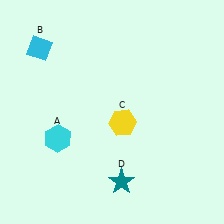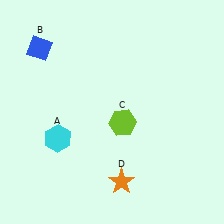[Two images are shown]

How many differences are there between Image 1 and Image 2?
There are 3 differences between the two images.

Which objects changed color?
B changed from cyan to blue. C changed from yellow to lime. D changed from teal to orange.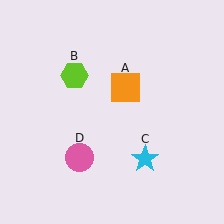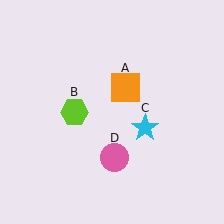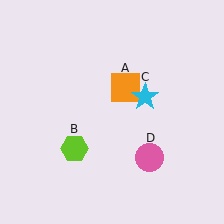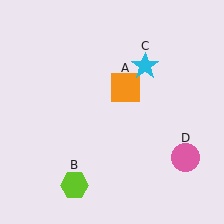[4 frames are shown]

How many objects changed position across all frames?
3 objects changed position: lime hexagon (object B), cyan star (object C), pink circle (object D).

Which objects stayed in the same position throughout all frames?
Orange square (object A) remained stationary.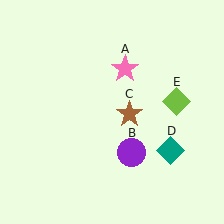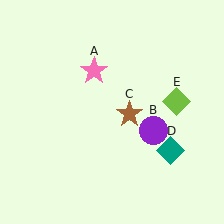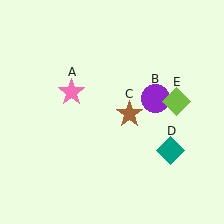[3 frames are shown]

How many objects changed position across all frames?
2 objects changed position: pink star (object A), purple circle (object B).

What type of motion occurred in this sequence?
The pink star (object A), purple circle (object B) rotated counterclockwise around the center of the scene.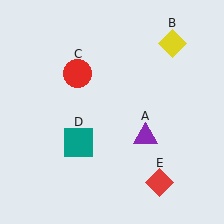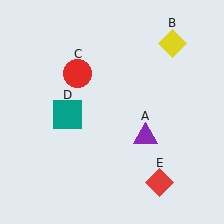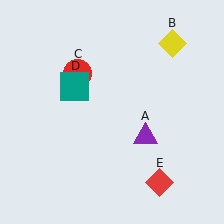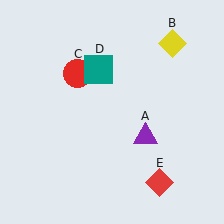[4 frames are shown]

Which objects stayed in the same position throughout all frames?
Purple triangle (object A) and yellow diamond (object B) and red circle (object C) and red diamond (object E) remained stationary.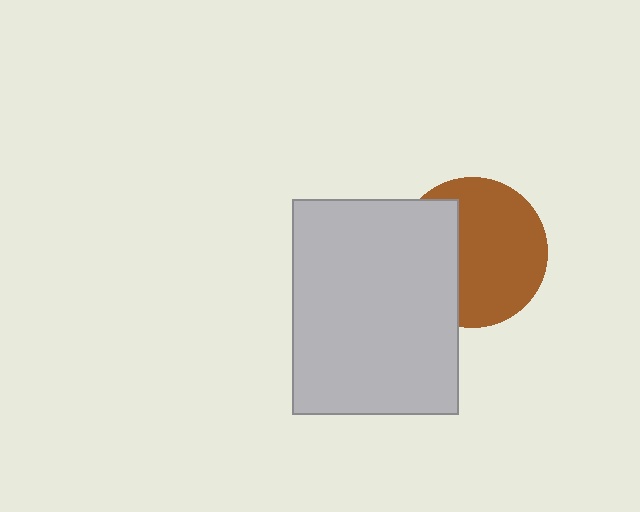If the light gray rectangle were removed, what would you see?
You would see the complete brown circle.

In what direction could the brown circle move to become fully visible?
The brown circle could move right. That would shift it out from behind the light gray rectangle entirely.